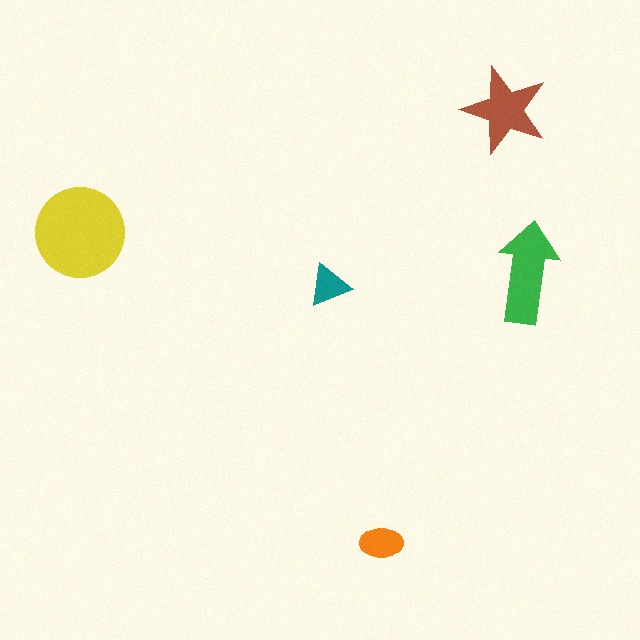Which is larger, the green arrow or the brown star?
The green arrow.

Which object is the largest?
The yellow circle.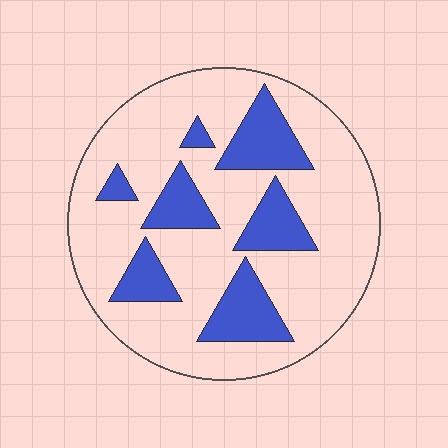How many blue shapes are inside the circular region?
7.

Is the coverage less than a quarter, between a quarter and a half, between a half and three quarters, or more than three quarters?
Less than a quarter.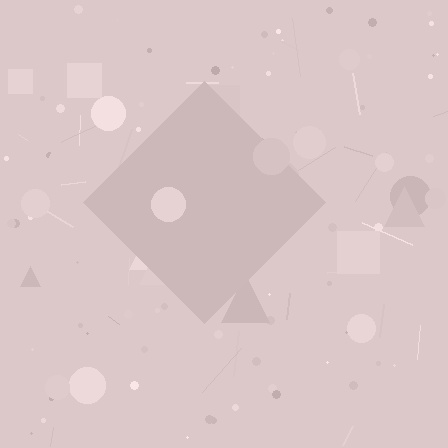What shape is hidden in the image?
A diamond is hidden in the image.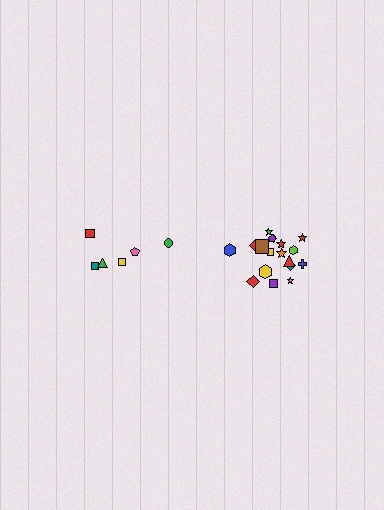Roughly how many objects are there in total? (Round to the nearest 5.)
Roughly 25 objects in total.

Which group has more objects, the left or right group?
The right group.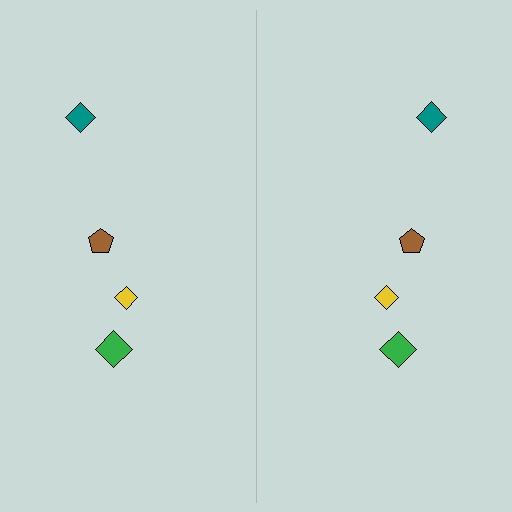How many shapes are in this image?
There are 8 shapes in this image.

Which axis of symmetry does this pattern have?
The pattern has a vertical axis of symmetry running through the center of the image.